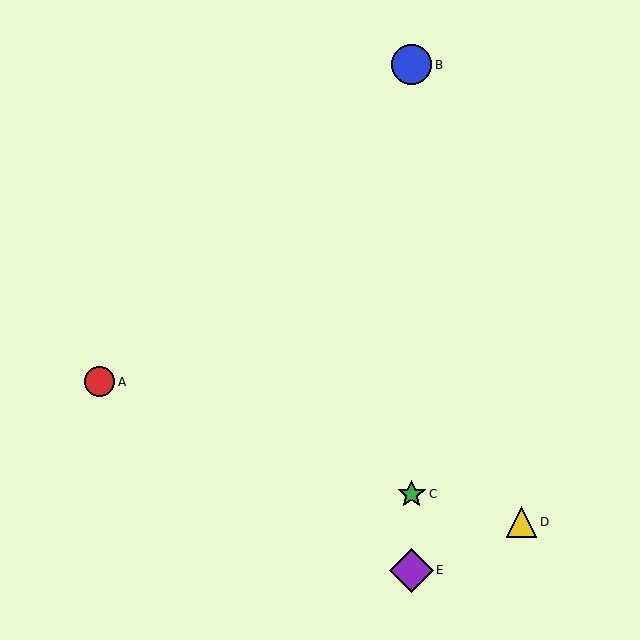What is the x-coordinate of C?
Object C is at x≈412.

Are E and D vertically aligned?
No, E is at x≈412 and D is at x≈522.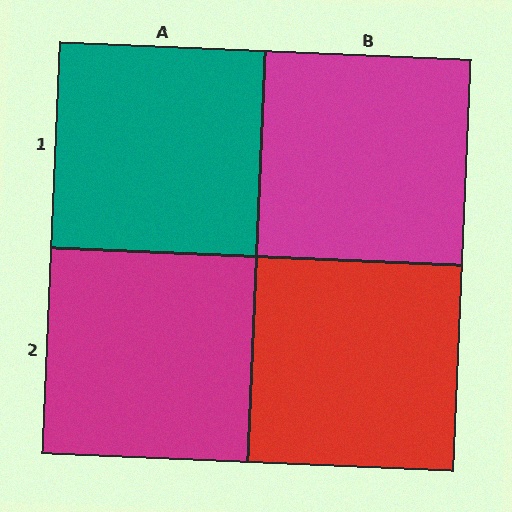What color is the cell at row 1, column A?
Teal.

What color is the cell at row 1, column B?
Magenta.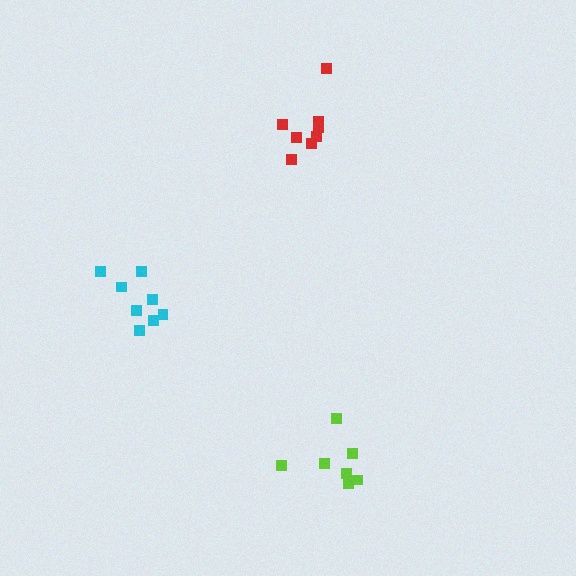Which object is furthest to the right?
The lime cluster is rightmost.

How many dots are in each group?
Group 1: 7 dots, Group 2: 8 dots, Group 3: 8 dots (23 total).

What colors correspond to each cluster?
The clusters are colored: lime, red, cyan.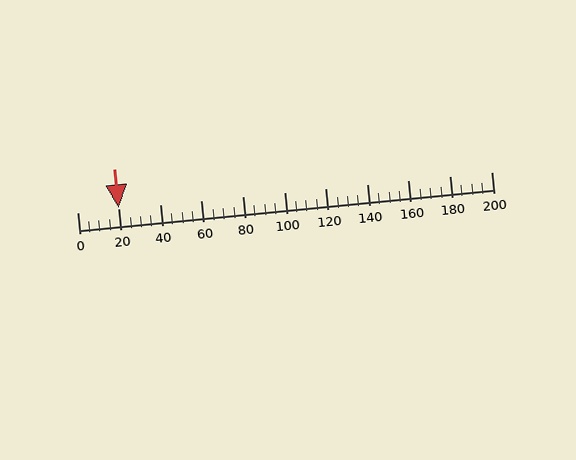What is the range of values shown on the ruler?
The ruler shows values from 0 to 200.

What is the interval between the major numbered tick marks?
The major tick marks are spaced 20 units apart.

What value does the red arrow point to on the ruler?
The red arrow points to approximately 20.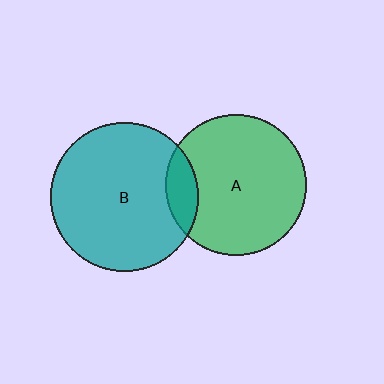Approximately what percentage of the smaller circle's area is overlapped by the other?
Approximately 15%.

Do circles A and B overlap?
Yes.